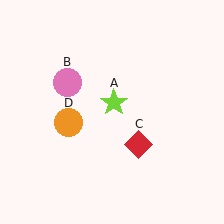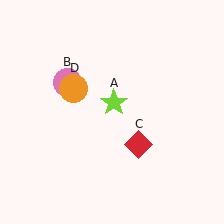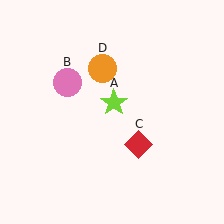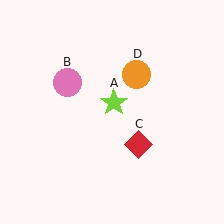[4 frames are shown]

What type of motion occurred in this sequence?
The orange circle (object D) rotated clockwise around the center of the scene.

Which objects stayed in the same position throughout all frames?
Lime star (object A) and pink circle (object B) and red diamond (object C) remained stationary.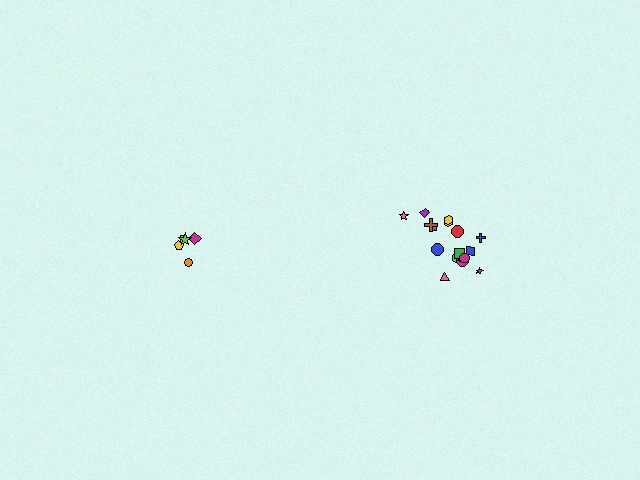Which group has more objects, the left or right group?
The right group.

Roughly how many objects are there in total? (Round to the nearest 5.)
Roughly 25 objects in total.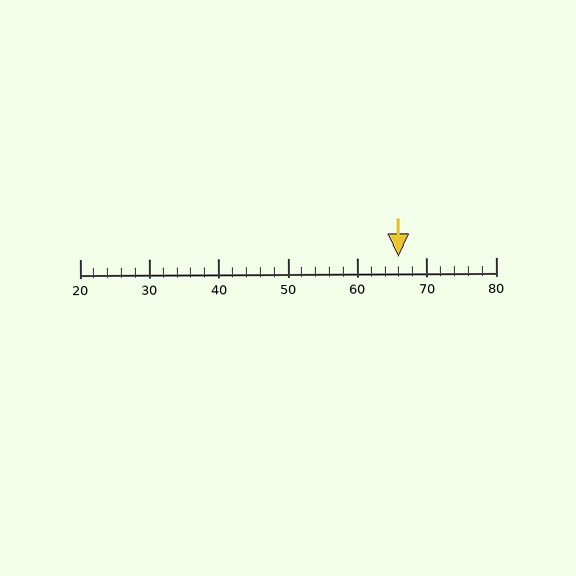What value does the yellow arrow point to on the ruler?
The yellow arrow points to approximately 66.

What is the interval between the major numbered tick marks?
The major tick marks are spaced 10 units apart.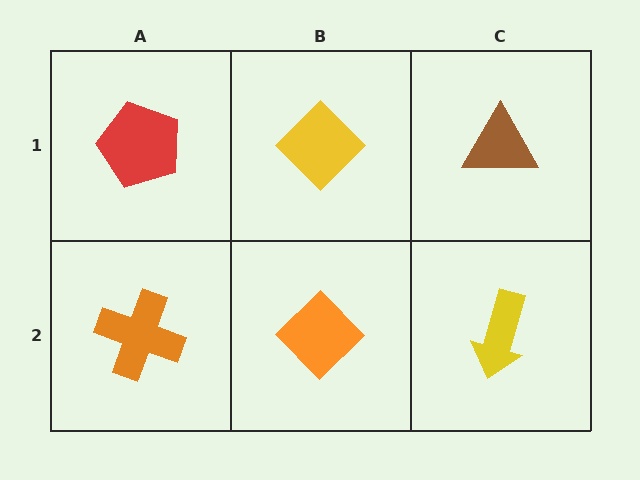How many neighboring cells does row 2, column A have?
2.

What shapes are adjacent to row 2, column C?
A brown triangle (row 1, column C), an orange diamond (row 2, column B).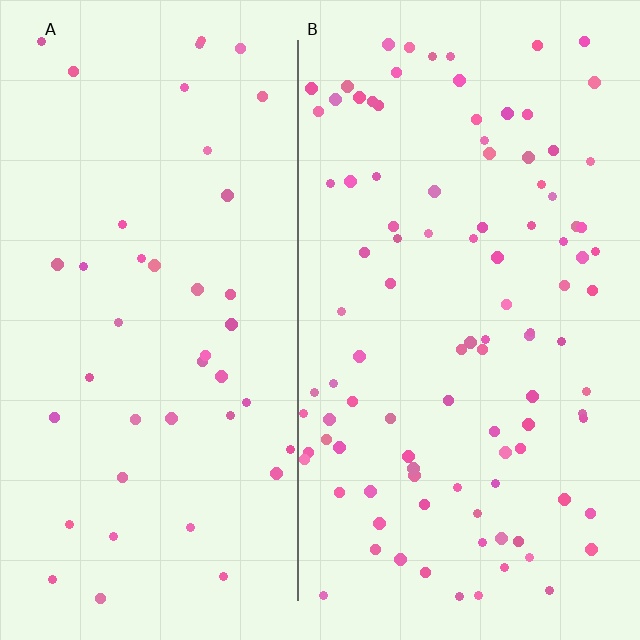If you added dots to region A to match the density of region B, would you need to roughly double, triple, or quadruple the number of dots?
Approximately double.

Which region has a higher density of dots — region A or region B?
B (the right).